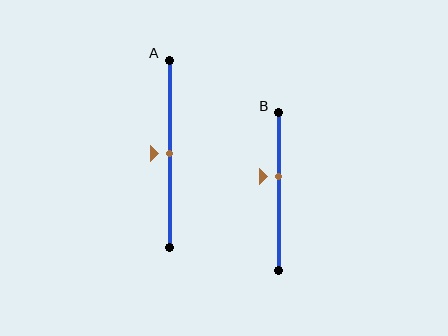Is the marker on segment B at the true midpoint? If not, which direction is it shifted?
No, the marker on segment B is shifted upward by about 9% of the segment length.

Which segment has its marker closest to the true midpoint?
Segment A has its marker closest to the true midpoint.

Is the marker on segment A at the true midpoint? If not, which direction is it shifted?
Yes, the marker on segment A is at the true midpoint.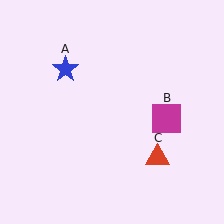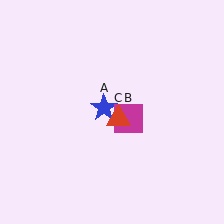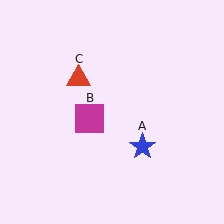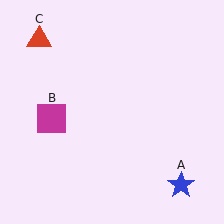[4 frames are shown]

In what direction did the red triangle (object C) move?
The red triangle (object C) moved up and to the left.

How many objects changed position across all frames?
3 objects changed position: blue star (object A), magenta square (object B), red triangle (object C).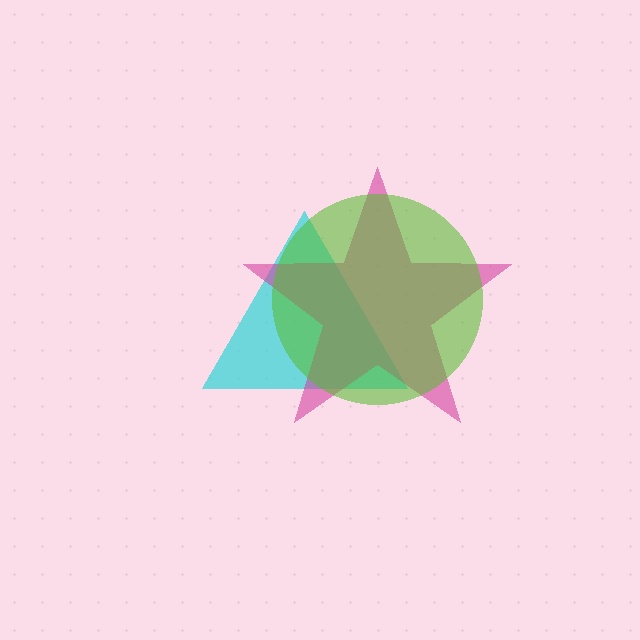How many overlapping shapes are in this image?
There are 3 overlapping shapes in the image.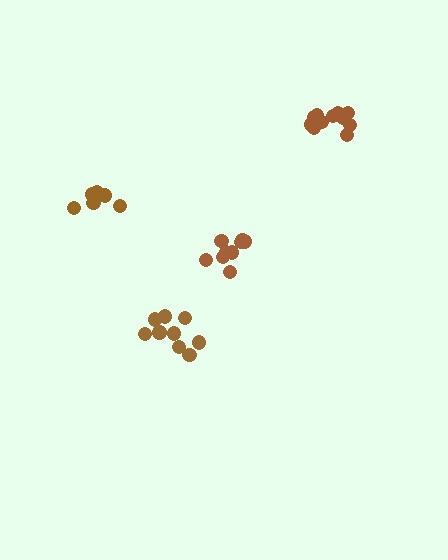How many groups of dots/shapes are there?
There are 4 groups.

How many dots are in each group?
Group 1: 9 dots, Group 2: 11 dots, Group 3: 10 dots, Group 4: 7 dots (37 total).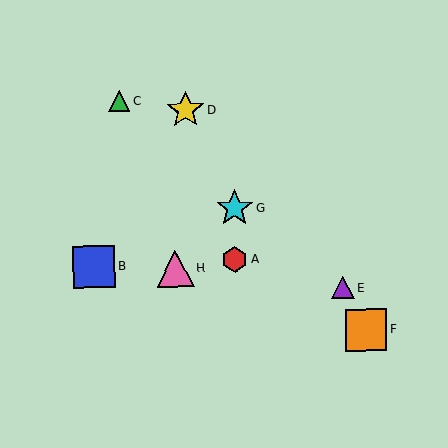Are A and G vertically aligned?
Yes, both are at x≈235.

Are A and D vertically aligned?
No, A is at x≈235 and D is at x≈185.